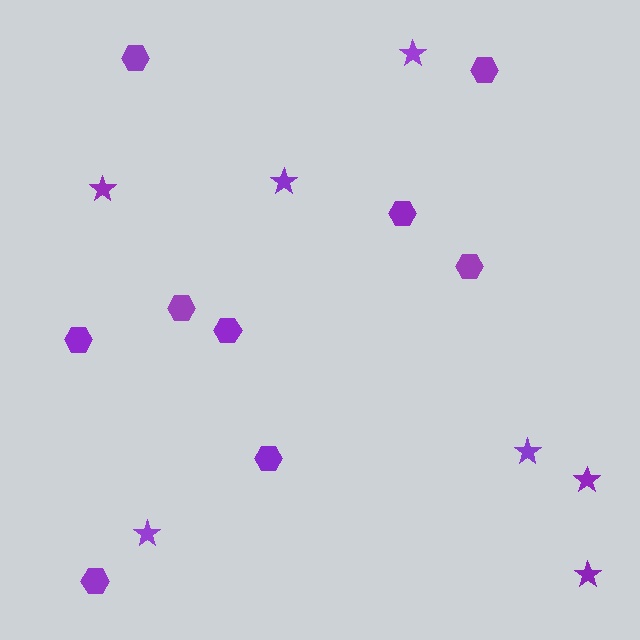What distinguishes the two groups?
There are 2 groups: one group of hexagons (9) and one group of stars (7).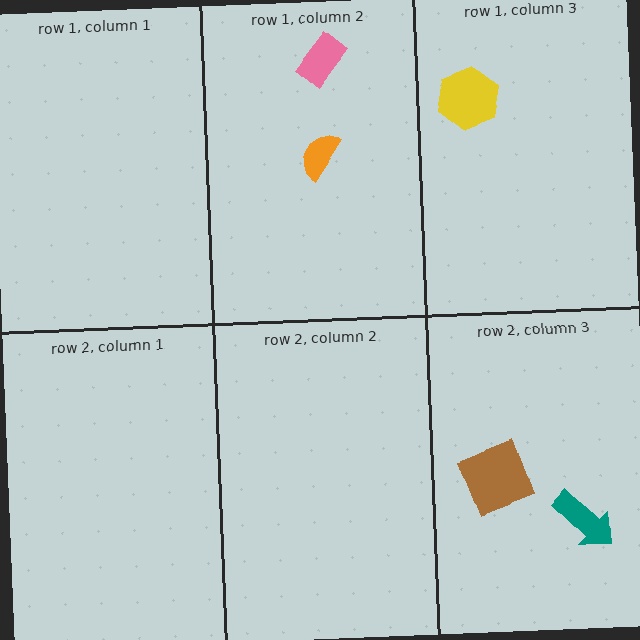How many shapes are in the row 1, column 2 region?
2.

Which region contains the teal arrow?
The row 2, column 3 region.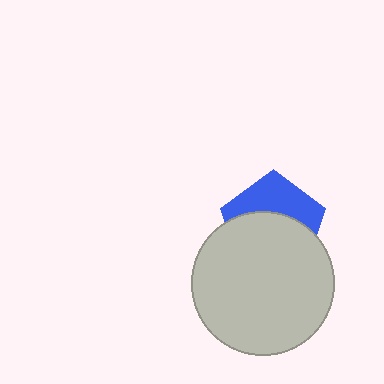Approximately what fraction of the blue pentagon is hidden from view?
Roughly 59% of the blue pentagon is hidden behind the light gray circle.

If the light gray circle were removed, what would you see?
You would see the complete blue pentagon.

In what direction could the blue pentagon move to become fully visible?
The blue pentagon could move up. That would shift it out from behind the light gray circle entirely.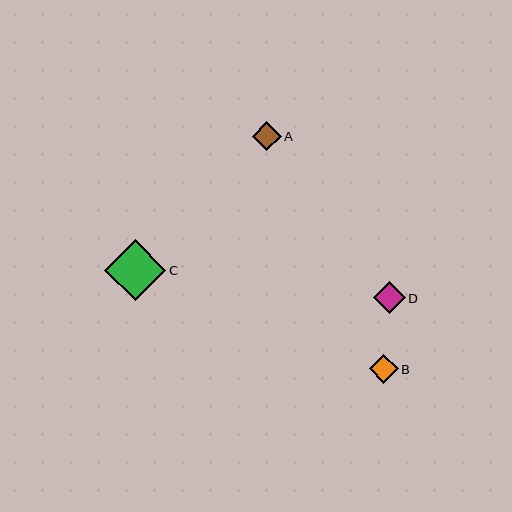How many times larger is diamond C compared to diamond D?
Diamond C is approximately 1.9 times the size of diamond D.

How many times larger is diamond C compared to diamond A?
Diamond C is approximately 2.1 times the size of diamond A.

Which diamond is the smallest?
Diamond A is the smallest with a size of approximately 29 pixels.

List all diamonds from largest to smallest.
From largest to smallest: C, D, B, A.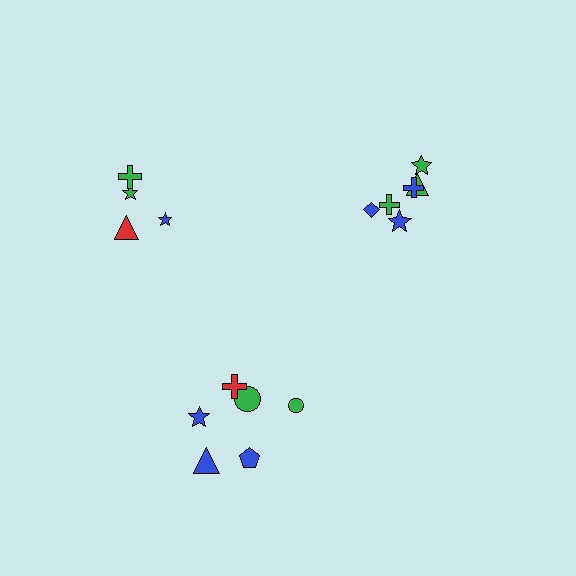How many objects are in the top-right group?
There are 6 objects.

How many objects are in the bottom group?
There are 7 objects.